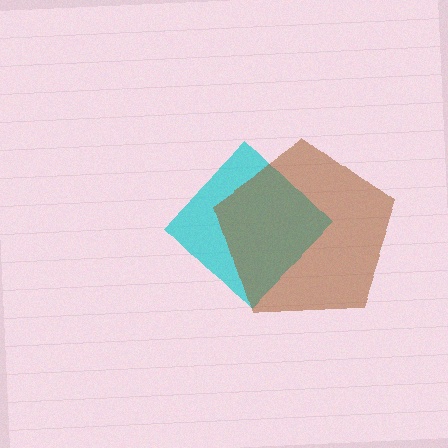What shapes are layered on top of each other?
The layered shapes are: a cyan diamond, a brown pentagon.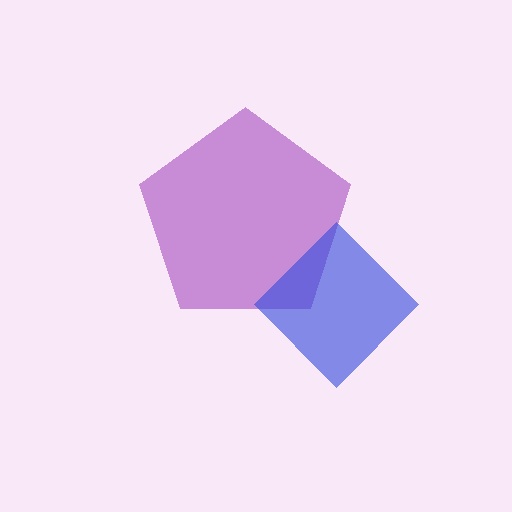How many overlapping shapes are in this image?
There are 2 overlapping shapes in the image.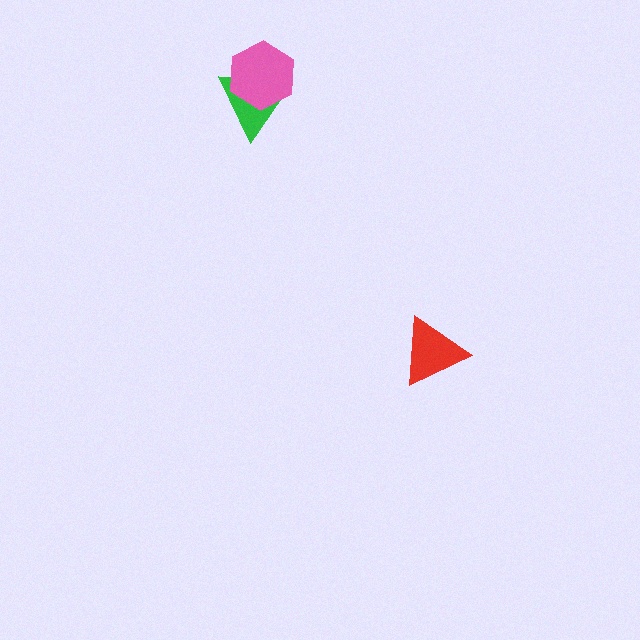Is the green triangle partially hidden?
Yes, it is partially covered by another shape.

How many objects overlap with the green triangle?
1 object overlaps with the green triangle.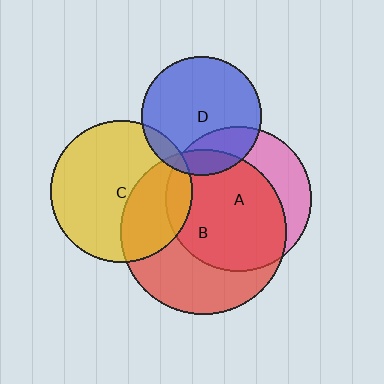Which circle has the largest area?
Circle B (red).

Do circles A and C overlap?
Yes.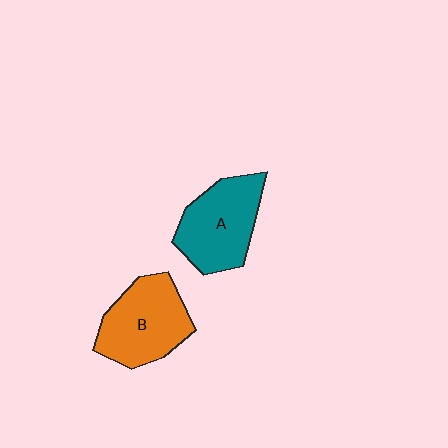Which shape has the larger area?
Shape B (orange).